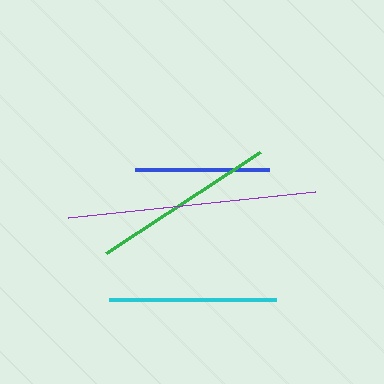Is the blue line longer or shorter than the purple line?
The purple line is longer than the blue line.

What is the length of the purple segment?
The purple segment is approximately 248 pixels long.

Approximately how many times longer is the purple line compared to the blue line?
The purple line is approximately 1.8 times the length of the blue line.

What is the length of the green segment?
The green segment is approximately 184 pixels long.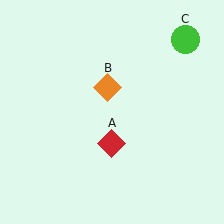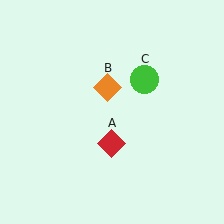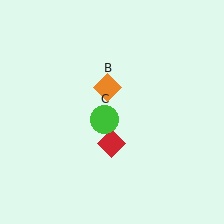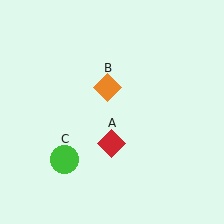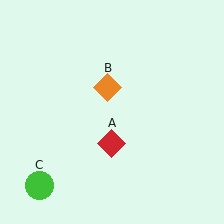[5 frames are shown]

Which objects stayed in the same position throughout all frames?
Red diamond (object A) and orange diamond (object B) remained stationary.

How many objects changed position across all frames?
1 object changed position: green circle (object C).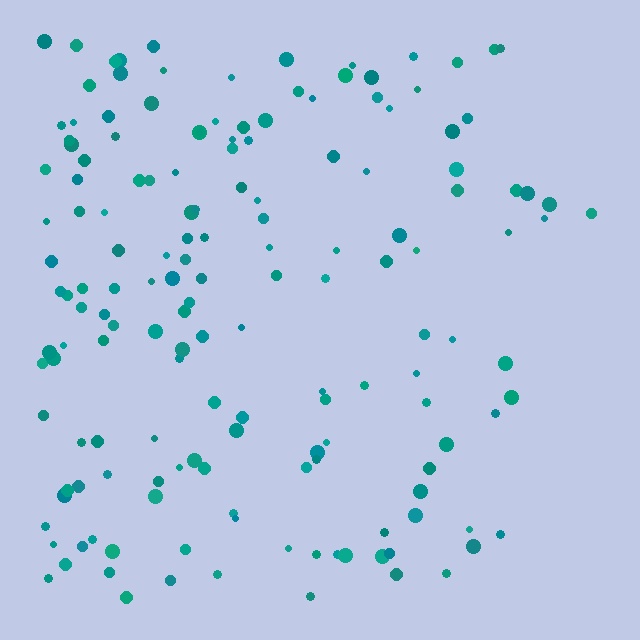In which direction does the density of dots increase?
From right to left, with the left side densest.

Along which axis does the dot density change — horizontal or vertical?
Horizontal.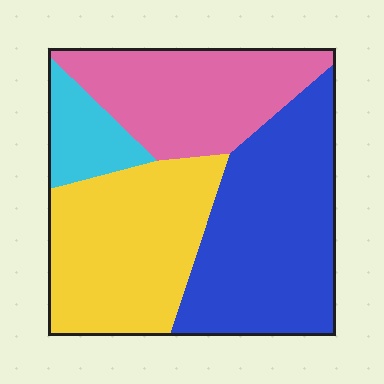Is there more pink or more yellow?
Yellow.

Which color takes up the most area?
Blue, at roughly 35%.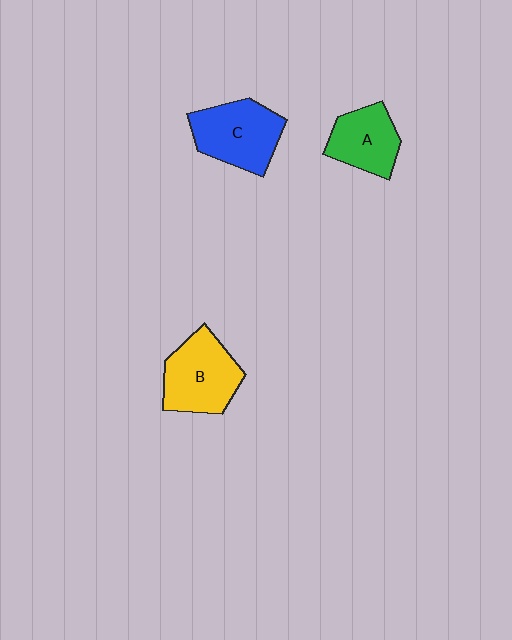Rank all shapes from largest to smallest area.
From largest to smallest: B (yellow), C (blue), A (green).